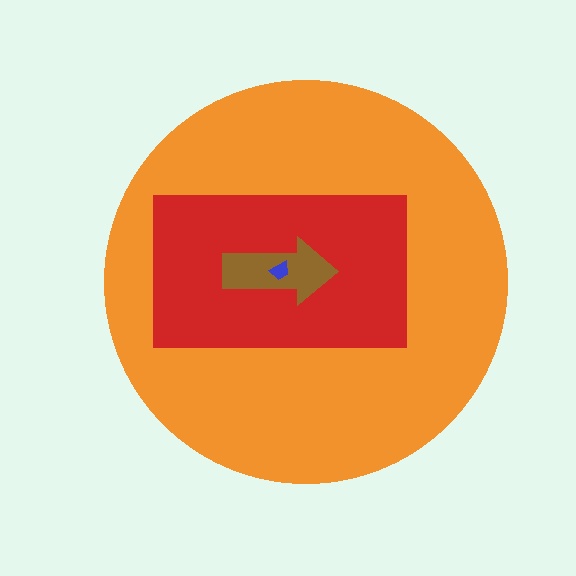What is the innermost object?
The blue trapezoid.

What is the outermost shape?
The orange circle.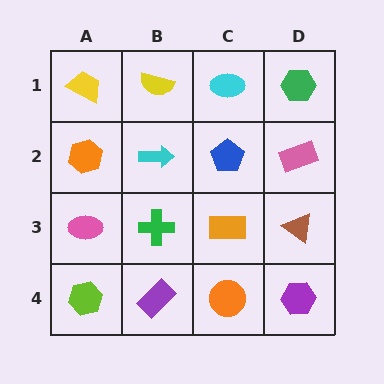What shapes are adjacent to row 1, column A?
An orange hexagon (row 2, column A), a yellow semicircle (row 1, column B).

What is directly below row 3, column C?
An orange circle.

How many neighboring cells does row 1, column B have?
3.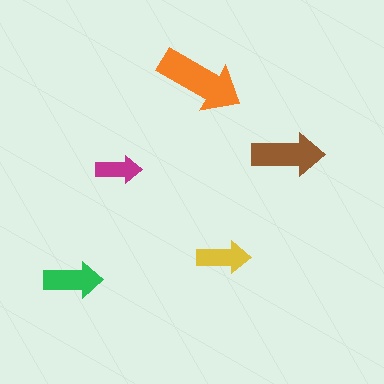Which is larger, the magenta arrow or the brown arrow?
The brown one.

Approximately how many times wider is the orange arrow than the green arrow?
About 1.5 times wider.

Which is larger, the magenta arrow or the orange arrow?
The orange one.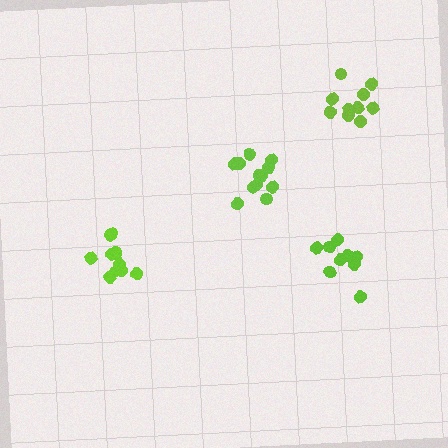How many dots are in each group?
Group 1: 14 dots, Group 2: 10 dots, Group 3: 11 dots, Group 4: 10 dots (45 total).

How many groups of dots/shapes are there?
There are 4 groups.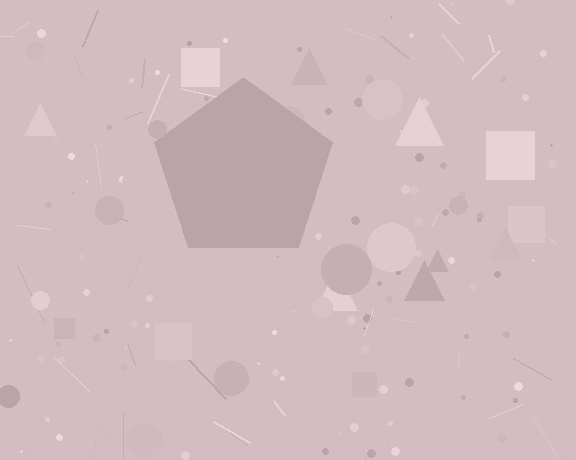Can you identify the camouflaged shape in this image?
The camouflaged shape is a pentagon.